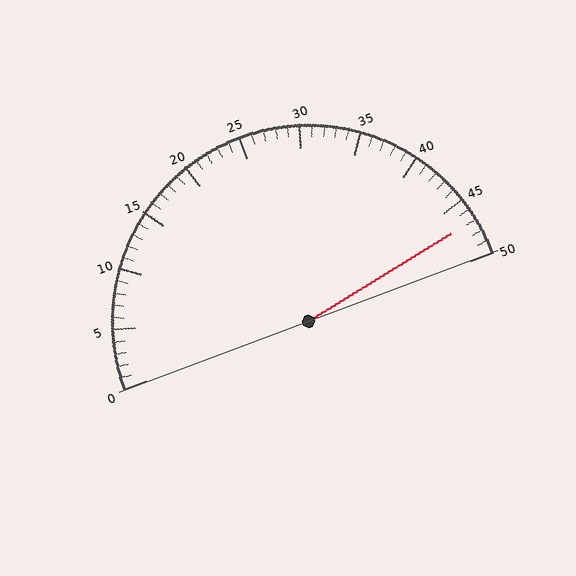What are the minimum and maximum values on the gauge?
The gauge ranges from 0 to 50.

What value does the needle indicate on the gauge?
The needle indicates approximately 47.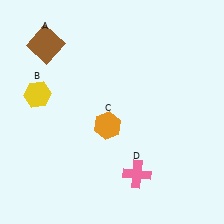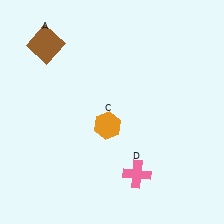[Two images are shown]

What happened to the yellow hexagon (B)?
The yellow hexagon (B) was removed in Image 2. It was in the top-left area of Image 1.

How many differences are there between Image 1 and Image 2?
There is 1 difference between the two images.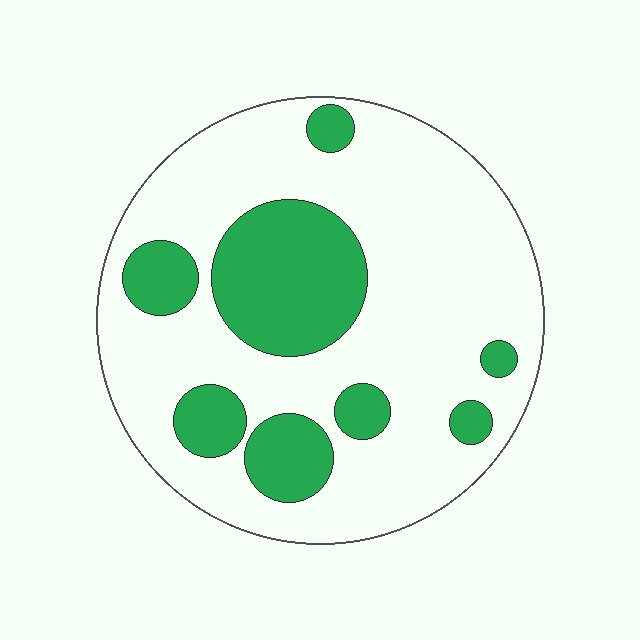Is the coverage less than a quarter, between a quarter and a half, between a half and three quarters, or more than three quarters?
Between a quarter and a half.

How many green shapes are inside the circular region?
8.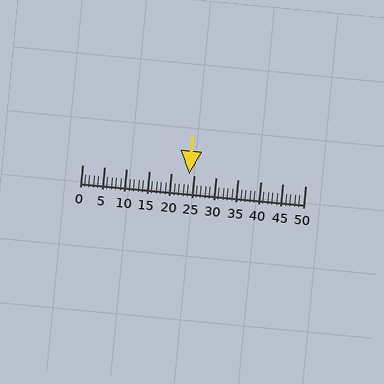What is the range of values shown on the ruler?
The ruler shows values from 0 to 50.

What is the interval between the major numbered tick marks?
The major tick marks are spaced 5 units apart.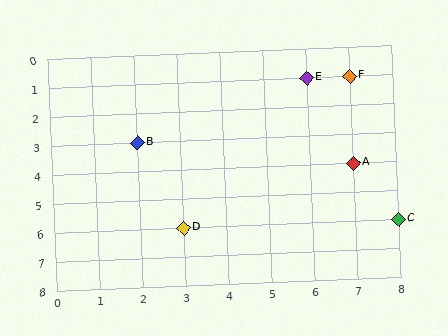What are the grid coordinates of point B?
Point B is at grid coordinates (2, 3).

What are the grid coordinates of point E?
Point E is at grid coordinates (6, 1).